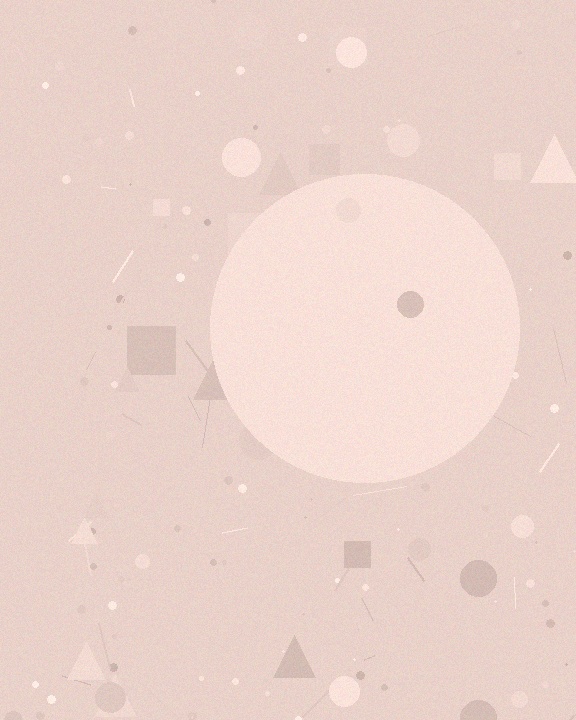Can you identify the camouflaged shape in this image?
The camouflaged shape is a circle.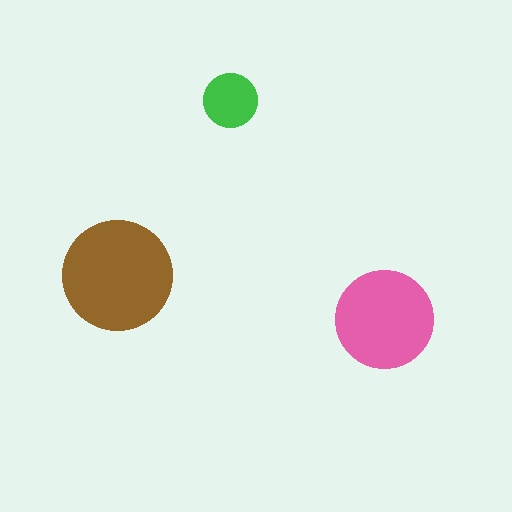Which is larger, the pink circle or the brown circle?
The brown one.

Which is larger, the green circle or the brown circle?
The brown one.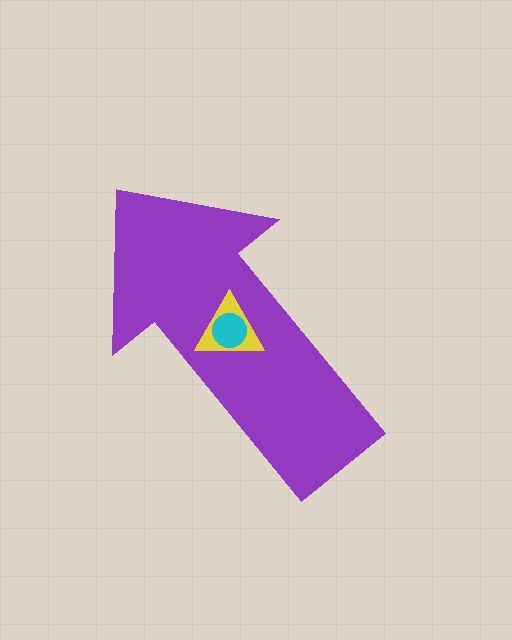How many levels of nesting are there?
3.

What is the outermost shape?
The purple arrow.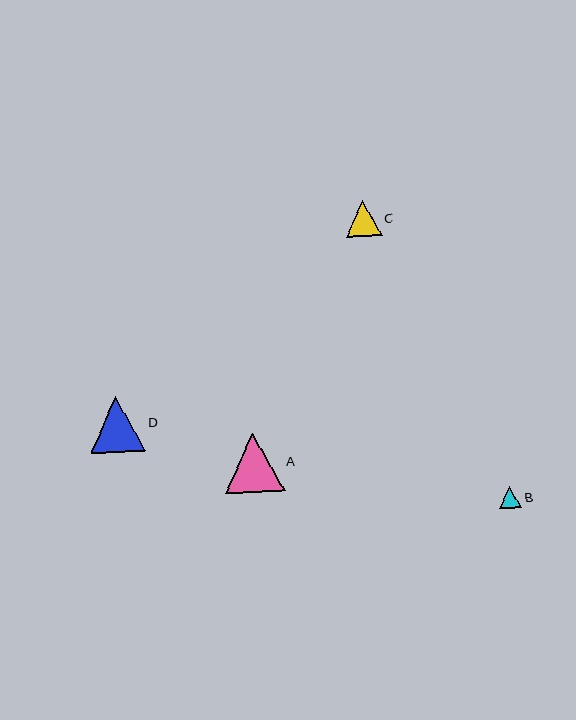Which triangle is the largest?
Triangle A is the largest with a size of approximately 60 pixels.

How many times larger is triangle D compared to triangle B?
Triangle D is approximately 2.5 times the size of triangle B.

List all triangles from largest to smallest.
From largest to smallest: A, D, C, B.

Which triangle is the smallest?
Triangle B is the smallest with a size of approximately 23 pixels.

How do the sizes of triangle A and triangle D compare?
Triangle A and triangle D are approximately the same size.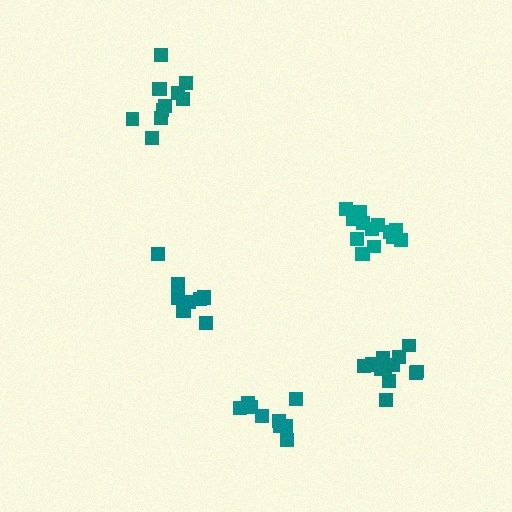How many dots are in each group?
Group 1: 11 dots, Group 2: 10 dots, Group 3: 14 dots, Group 4: 13 dots, Group 5: 9 dots (57 total).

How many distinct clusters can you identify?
There are 5 distinct clusters.